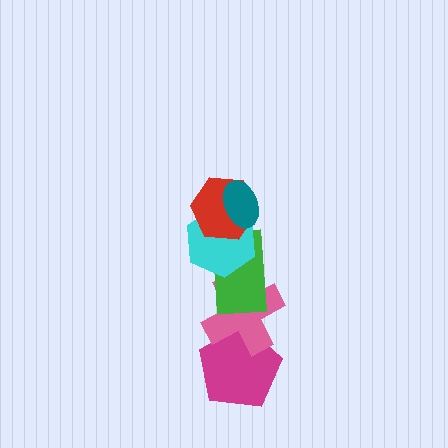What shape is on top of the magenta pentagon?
The pink cross is on top of the magenta pentagon.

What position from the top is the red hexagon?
The red hexagon is 2nd from the top.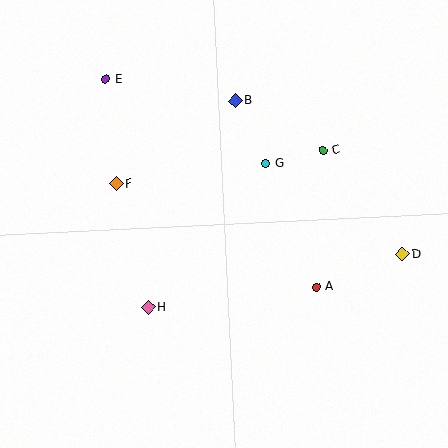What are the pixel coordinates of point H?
Point H is at (148, 308).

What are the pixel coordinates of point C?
Point C is at (323, 151).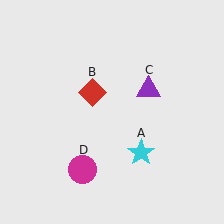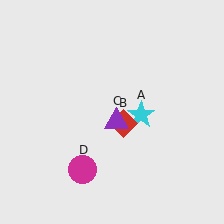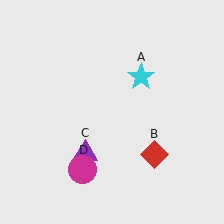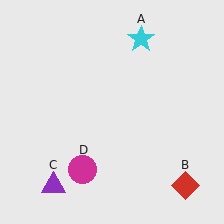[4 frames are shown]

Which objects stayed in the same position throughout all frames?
Magenta circle (object D) remained stationary.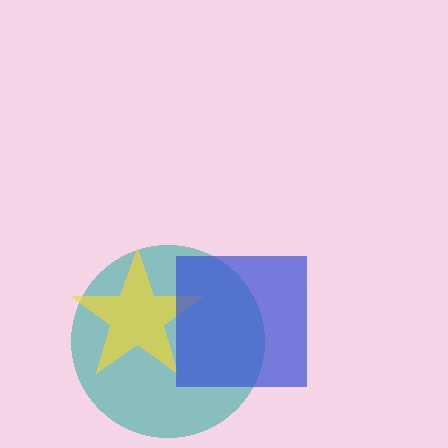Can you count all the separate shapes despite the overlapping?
Yes, there are 3 separate shapes.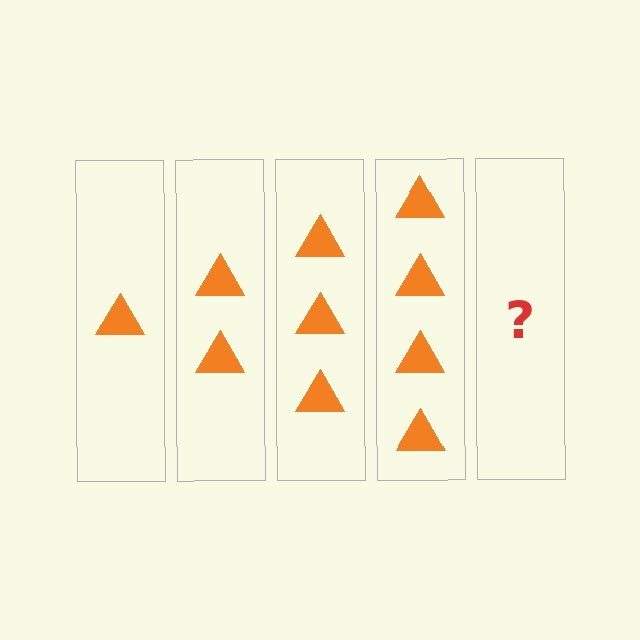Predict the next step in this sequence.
The next step is 5 triangles.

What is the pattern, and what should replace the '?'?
The pattern is that each step adds one more triangle. The '?' should be 5 triangles.